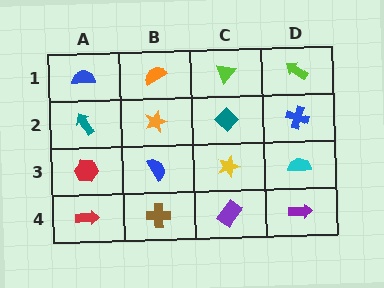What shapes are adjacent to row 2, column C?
A lime triangle (row 1, column C), a yellow star (row 3, column C), an orange star (row 2, column B), a blue cross (row 2, column D).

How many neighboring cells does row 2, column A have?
3.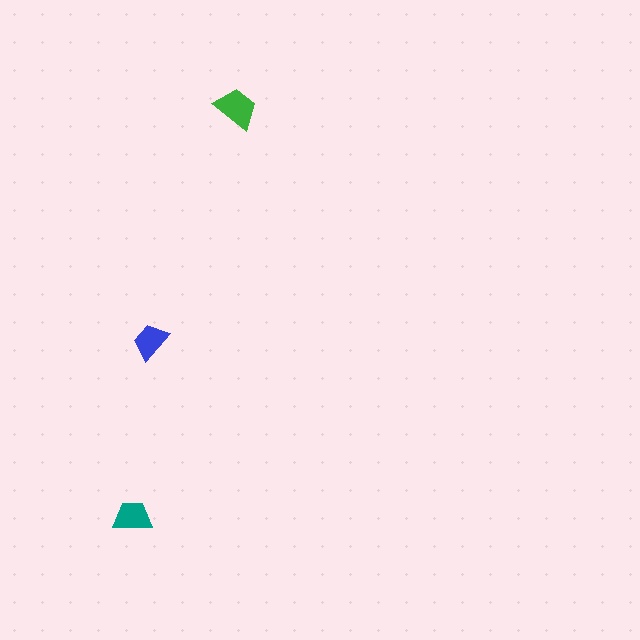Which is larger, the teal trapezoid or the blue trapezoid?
The teal one.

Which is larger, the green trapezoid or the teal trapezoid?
The green one.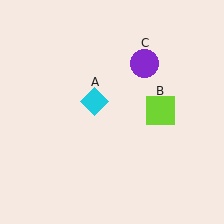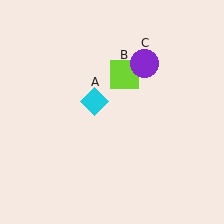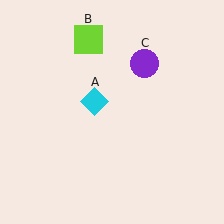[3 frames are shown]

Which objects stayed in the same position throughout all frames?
Cyan diamond (object A) and purple circle (object C) remained stationary.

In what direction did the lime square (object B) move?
The lime square (object B) moved up and to the left.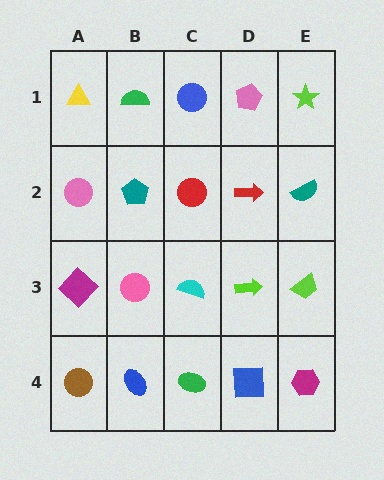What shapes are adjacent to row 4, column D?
A lime arrow (row 3, column D), a green ellipse (row 4, column C), a magenta hexagon (row 4, column E).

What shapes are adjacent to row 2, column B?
A green semicircle (row 1, column B), a pink circle (row 3, column B), a pink circle (row 2, column A), a red circle (row 2, column C).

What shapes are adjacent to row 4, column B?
A pink circle (row 3, column B), a brown circle (row 4, column A), a green ellipse (row 4, column C).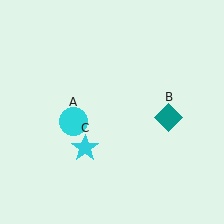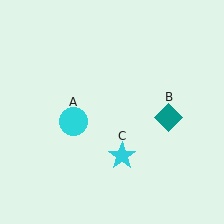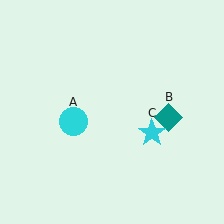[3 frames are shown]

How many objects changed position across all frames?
1 object changed position: cyan star (object C).